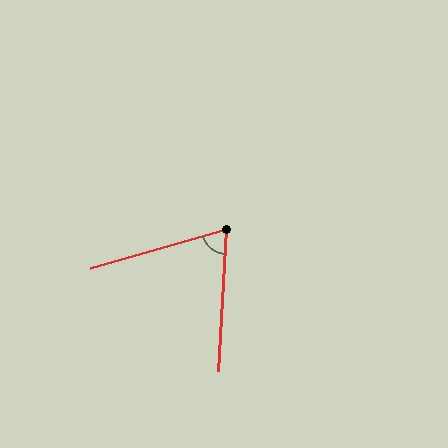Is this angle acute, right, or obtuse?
It is acute.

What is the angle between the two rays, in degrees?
Approximately 71 degrees.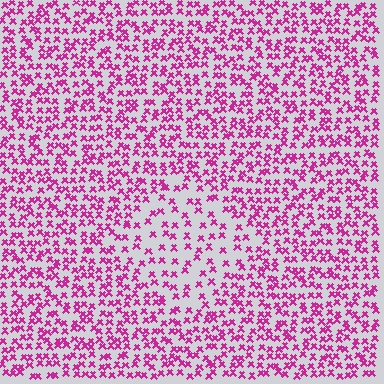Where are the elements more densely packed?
The elements are more densely packed outside the diamond boundary.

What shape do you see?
I see a diamond.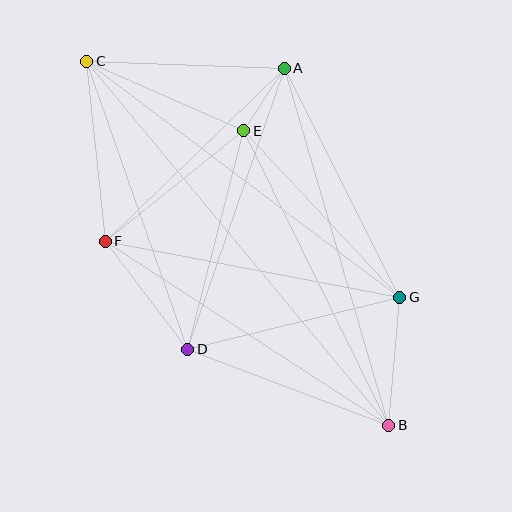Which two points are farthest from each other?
Points B and C are farthest from each other.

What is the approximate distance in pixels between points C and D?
The distance between C and D is approximately 305 pixels.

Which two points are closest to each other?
Points A and E are closest to each other.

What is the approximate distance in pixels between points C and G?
The distance between C and G is approximately 392 pixels.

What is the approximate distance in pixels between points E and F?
The distance between E and F is approximately 177 pixels.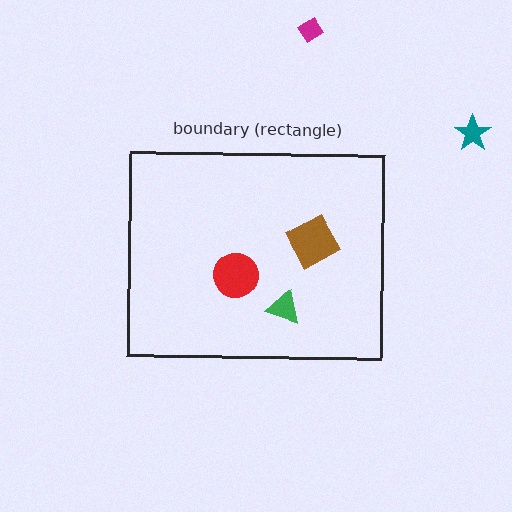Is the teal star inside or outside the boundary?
Outside.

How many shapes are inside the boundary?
3 inside, 2 outside.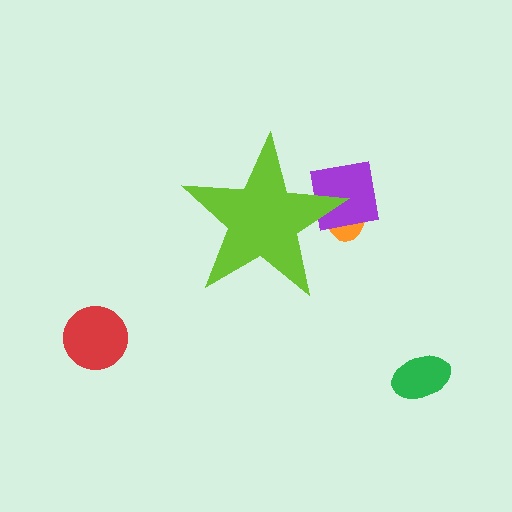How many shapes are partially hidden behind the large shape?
2 shapes are partially hidden.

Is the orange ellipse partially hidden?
Yes, the orange ellipse is partially hidden behind the lime star.